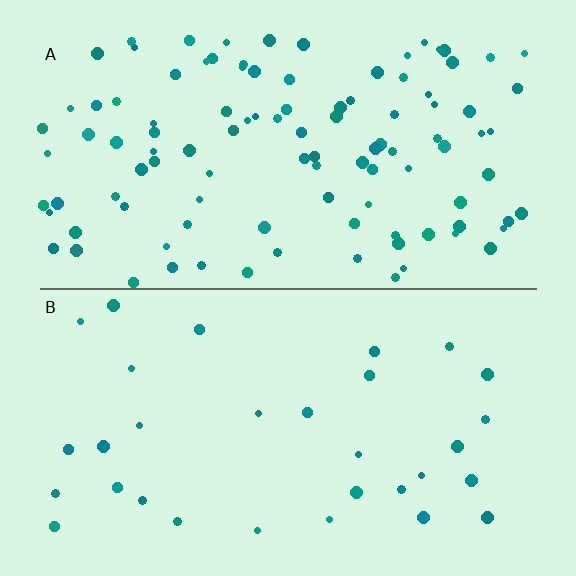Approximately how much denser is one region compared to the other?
Approximately 3.4× — region A over region B.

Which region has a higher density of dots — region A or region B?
A (the top).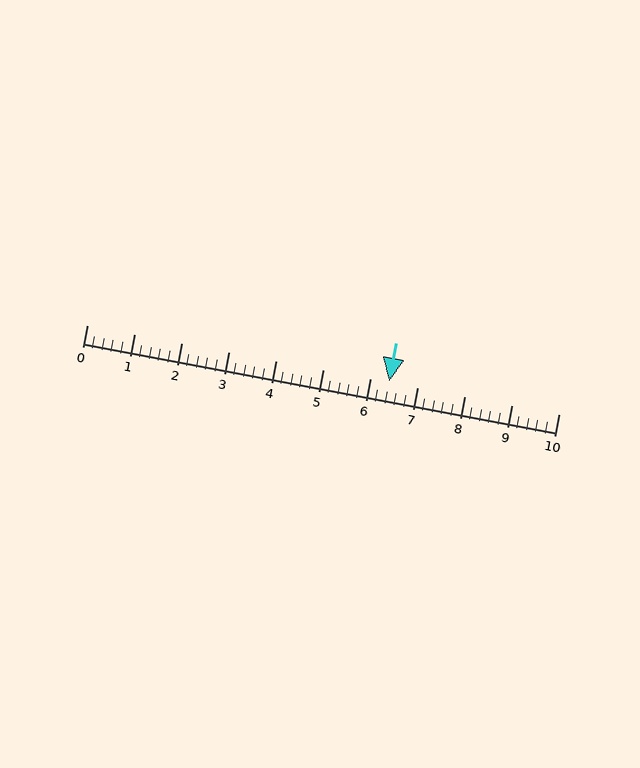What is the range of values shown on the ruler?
The ruler shows values from 0 to 10.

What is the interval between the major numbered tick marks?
The major tick marks are spaced 1 units apart.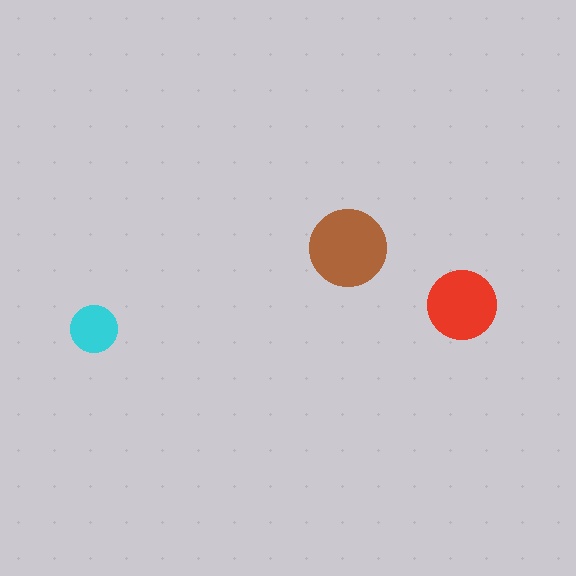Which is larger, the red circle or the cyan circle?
The red one.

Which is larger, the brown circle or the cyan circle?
The brown one.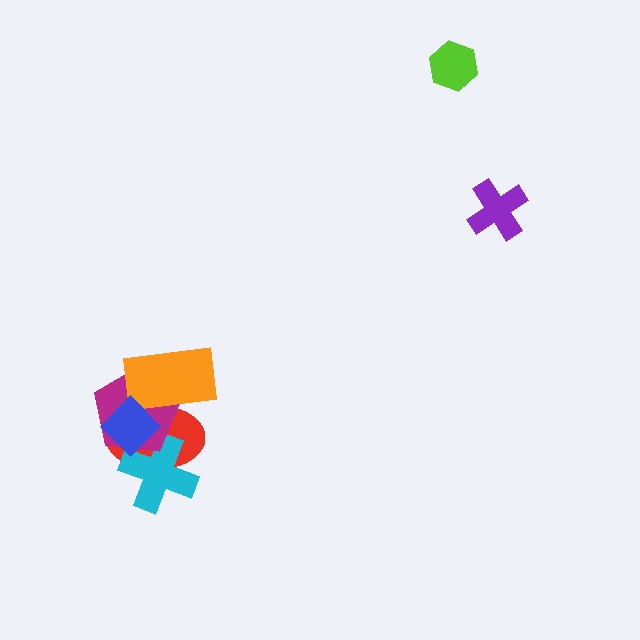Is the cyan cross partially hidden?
Yes, it is partially covered by another shape.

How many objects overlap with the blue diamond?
4 objects overlap with the blue diamond.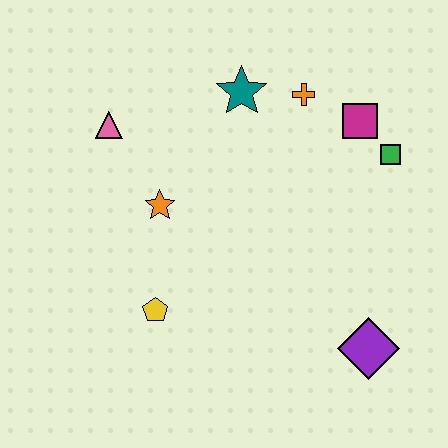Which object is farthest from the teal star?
The purple diamond is farthest from the teal star.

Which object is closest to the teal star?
The orange cross is closest to the teal star.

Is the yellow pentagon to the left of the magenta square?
Yes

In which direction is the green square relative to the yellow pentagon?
The green square is to the right of the yellow pentagon.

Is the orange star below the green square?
Yes